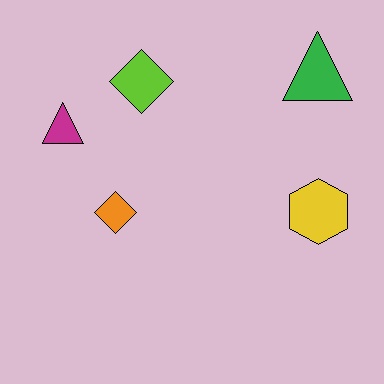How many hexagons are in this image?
There is 1 hexagon.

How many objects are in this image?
There are 5 objects.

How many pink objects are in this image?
There are no pink objects.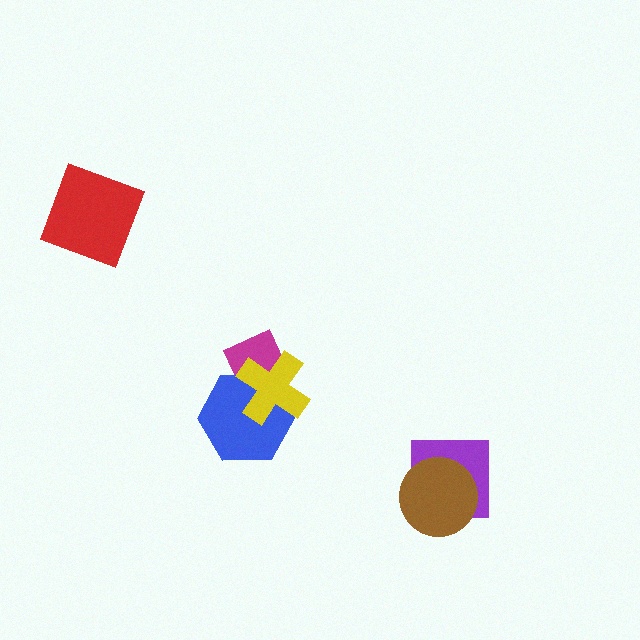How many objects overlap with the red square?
0 objects overlap with the red square.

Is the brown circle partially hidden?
No, no other shape covers it.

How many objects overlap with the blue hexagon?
2 objects overlap with the blue hexagon.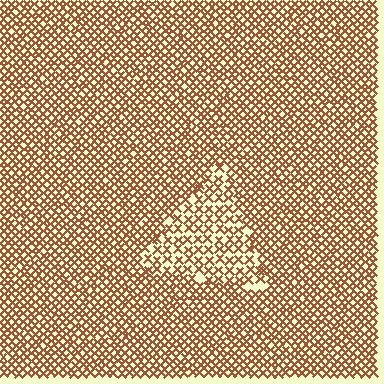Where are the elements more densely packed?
The elements are more densely packed outside the triangle boundary.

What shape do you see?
I see a triangle.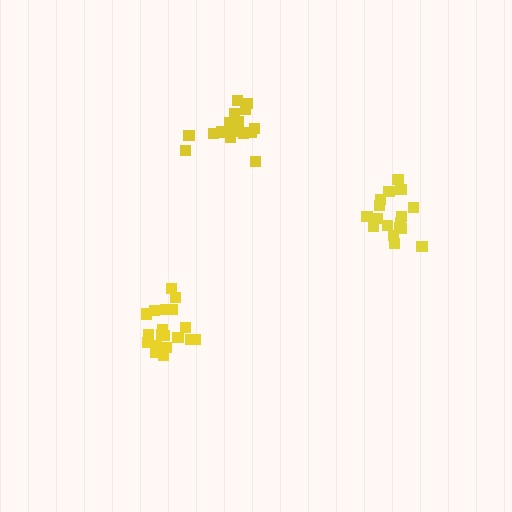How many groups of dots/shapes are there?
There are 3 groups.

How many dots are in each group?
Group 1: 19 dots, Group 2: 17 dots, Group 3: 17 dots (53 total).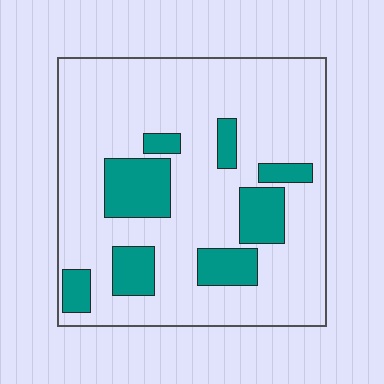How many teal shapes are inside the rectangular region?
8.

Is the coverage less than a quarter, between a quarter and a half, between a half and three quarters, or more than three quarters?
Less than a quarter.